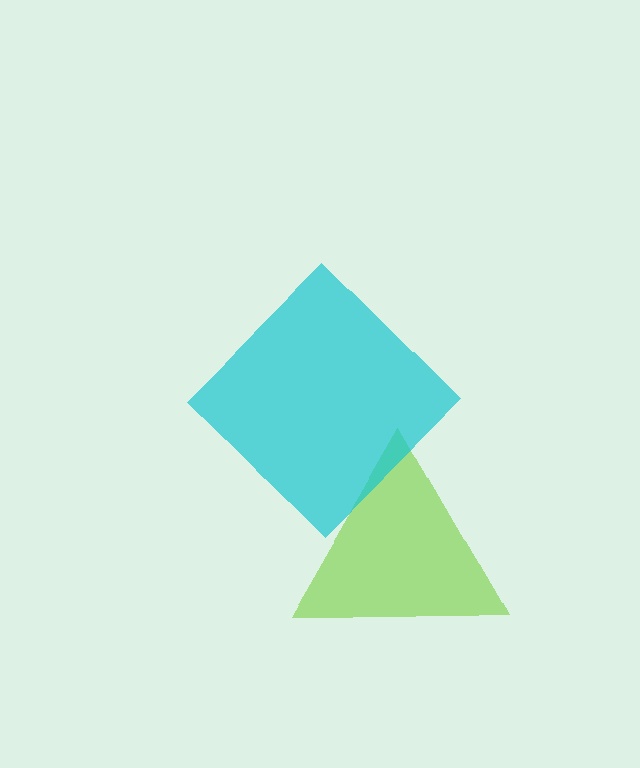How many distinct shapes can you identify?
There are 2 distinct shapes: a lime triangle, a cyan diamond.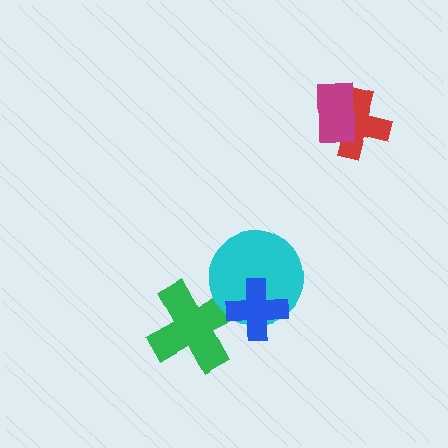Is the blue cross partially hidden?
No, no other shape covers it.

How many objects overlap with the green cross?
2 objects overlap with the green cross.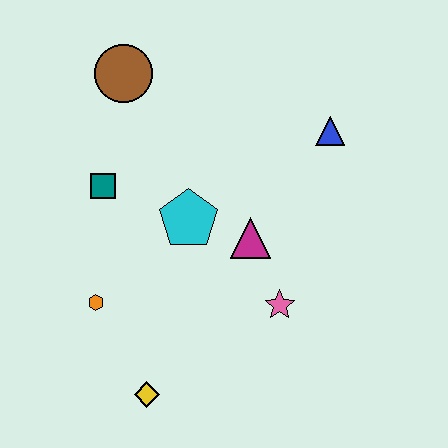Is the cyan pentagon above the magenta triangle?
Yes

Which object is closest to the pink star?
The magenta triangle is closest to the pink star.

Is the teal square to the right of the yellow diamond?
No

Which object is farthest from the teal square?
The blue triangle is farthest from the teal square.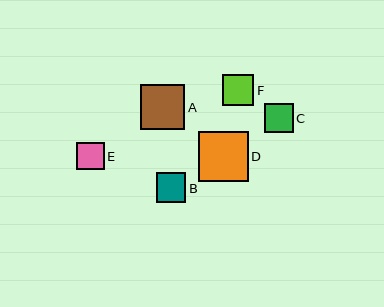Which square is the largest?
Square D is the largest with a size of approximately 50 pixels.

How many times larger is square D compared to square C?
Square D is approximately 1.7 times the size of square C.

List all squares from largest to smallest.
From largest to smallest: D, A, F, B, C, E.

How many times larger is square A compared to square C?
Square A is approximately 1.6 times the size of square C.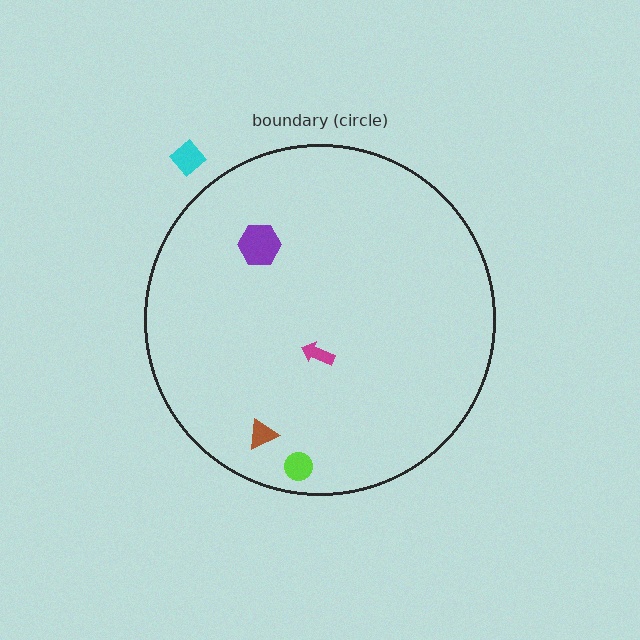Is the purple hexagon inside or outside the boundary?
Inside.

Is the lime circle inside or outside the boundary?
Inside.